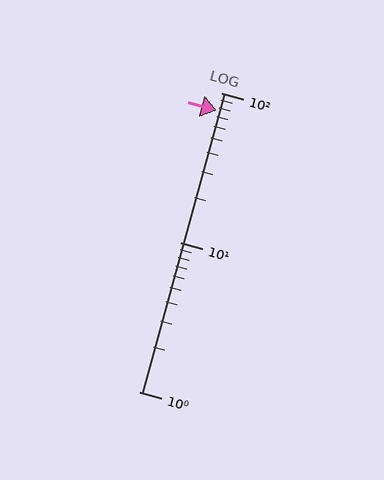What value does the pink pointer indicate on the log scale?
The pointer indicates approximately 76.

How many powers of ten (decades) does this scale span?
The scale spans 2 decades, from 1 to 100.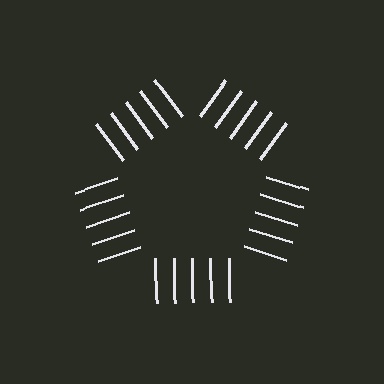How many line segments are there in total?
25 — 5 along each of the 5 edges.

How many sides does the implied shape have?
5 sides — the line-ends trace a pentagon.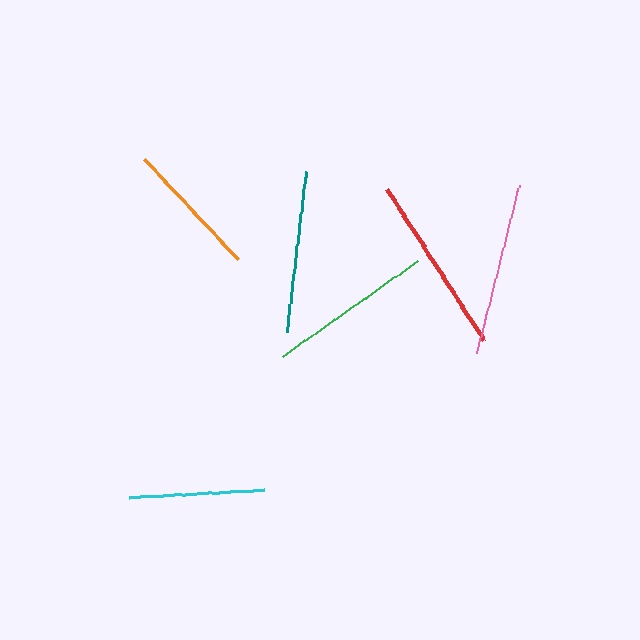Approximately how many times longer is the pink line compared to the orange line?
The pink line is approximately 1.3 times the length of the orange line.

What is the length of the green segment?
The green segment is approximately 166 pixels long.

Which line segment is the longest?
The red line is the longest at approximately 180 pixels.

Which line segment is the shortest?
The cyan line is the shortest at approximately 136 pixels.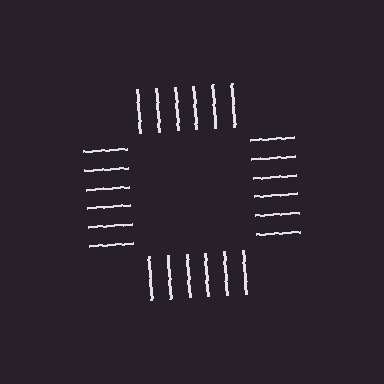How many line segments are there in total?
24 — 6 along each of the 4 edges.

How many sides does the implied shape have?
4 sides — the line-ends trace a square.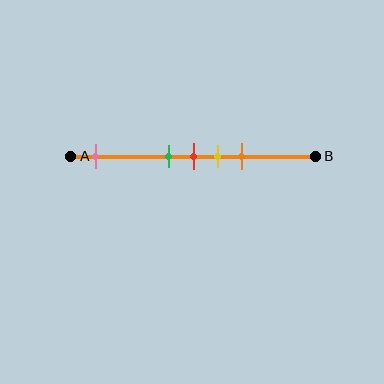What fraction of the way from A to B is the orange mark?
The orange mark is approximately 70% (0.7) of the way from A to B.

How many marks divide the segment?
There are 5 marks dividing the segment.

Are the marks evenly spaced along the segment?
No, the marks are not evenly spaced.